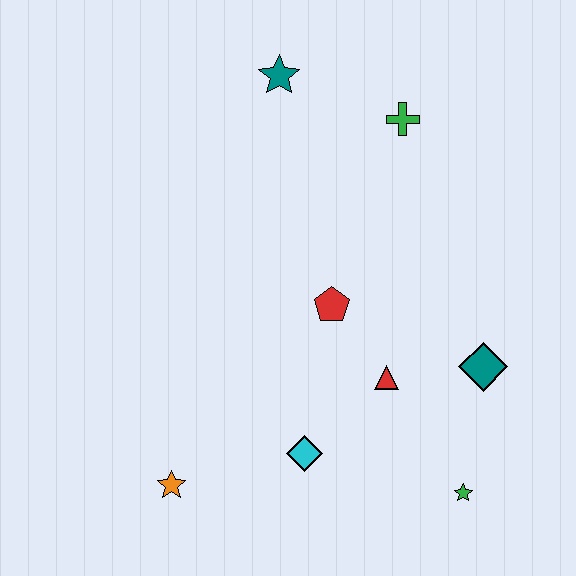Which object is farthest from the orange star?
The green cross is farthest from the orange star.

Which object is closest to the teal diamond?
The red triangle is closest to the teal diamond.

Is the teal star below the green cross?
No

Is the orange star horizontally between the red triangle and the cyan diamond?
No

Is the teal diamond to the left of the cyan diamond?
No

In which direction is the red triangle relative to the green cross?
The red triangle is below the green cross.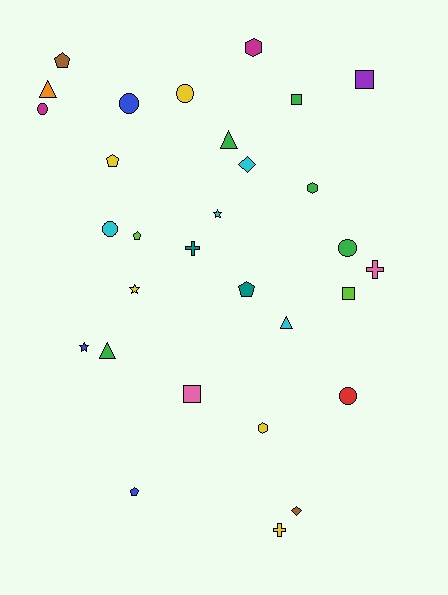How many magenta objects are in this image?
There are 2 magenta objects.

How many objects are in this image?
There are 30 objects.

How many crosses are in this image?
There are 3 crosses.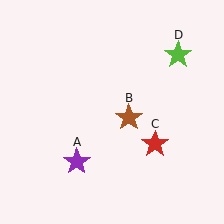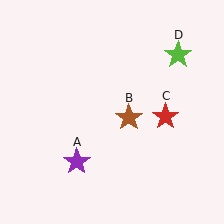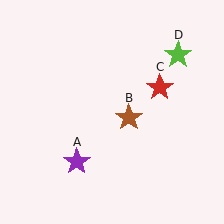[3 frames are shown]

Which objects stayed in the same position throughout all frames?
Purple star (object A) and brown star (object B) and lime star (object D) remained stationary.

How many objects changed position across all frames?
1 object changed position: red star (object C).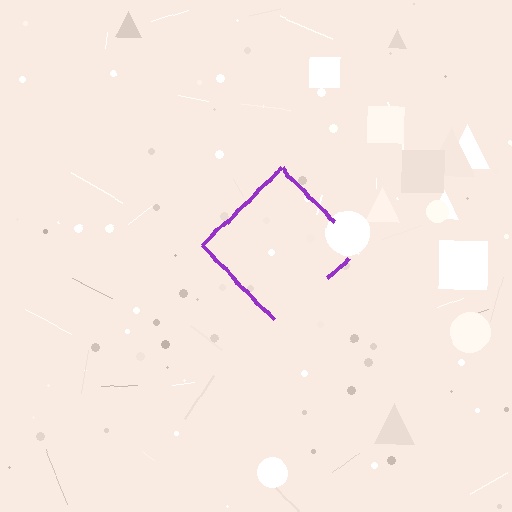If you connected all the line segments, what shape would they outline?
They would outline a diamond.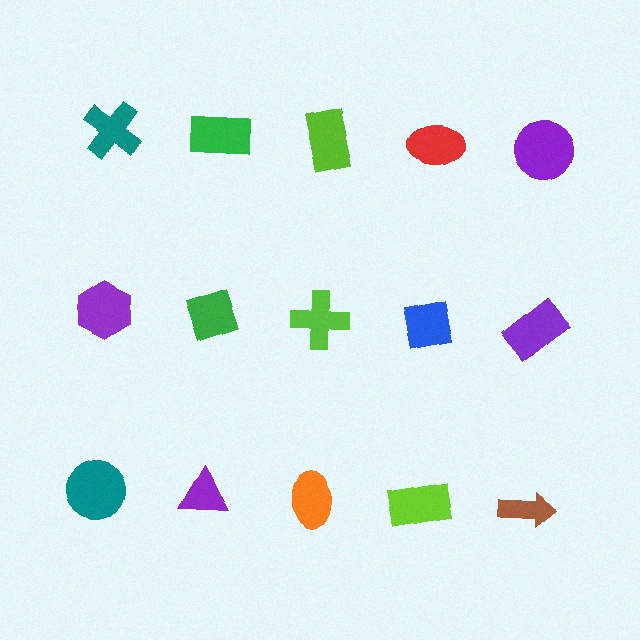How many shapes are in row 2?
5 shapes.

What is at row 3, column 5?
A brown arrow.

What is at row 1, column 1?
A teal cross.